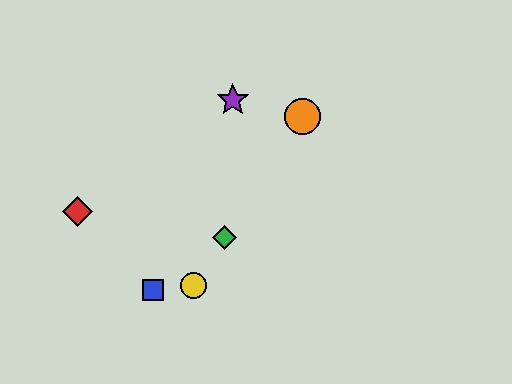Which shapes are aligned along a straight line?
The green diamond, the yellow circle, the orange circle are aligned along a straight line.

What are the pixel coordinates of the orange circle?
The orange circle is at (302, 117).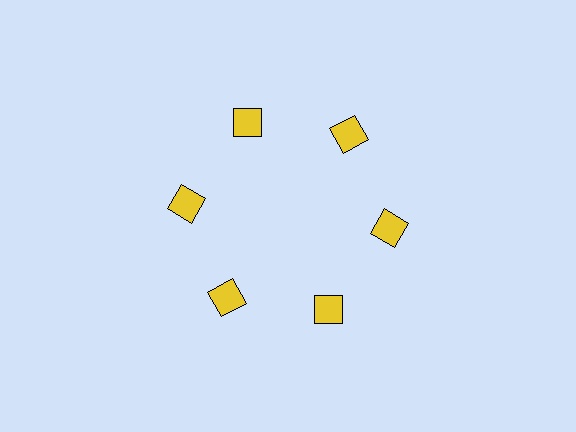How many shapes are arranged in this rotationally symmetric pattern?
There are 6 shapes, arranged in 6 groups of 1.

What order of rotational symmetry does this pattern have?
This pattern has 6-fold rotational symmetry.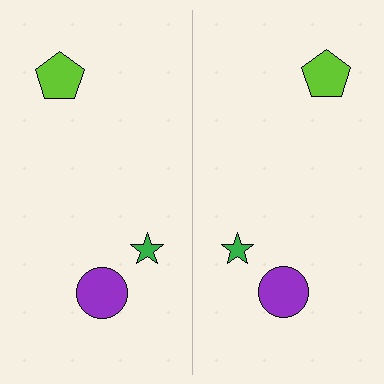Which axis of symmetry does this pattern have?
The pattern has a vertical axis of symmetry running through the center of the image.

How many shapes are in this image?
There are 6 shapes in this image.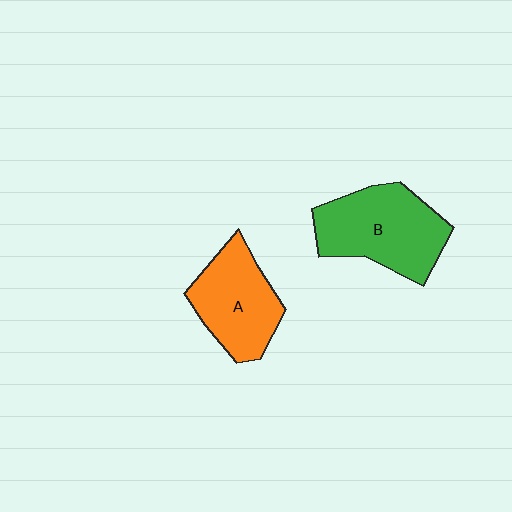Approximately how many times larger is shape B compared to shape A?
Approximately 1.2 times.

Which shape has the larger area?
Shape B (green).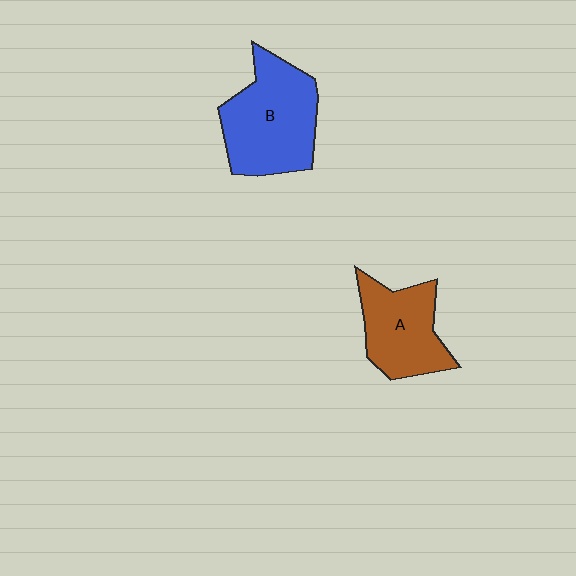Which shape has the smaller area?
Shape A (brown).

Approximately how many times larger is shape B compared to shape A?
Approximately 1.3 times.